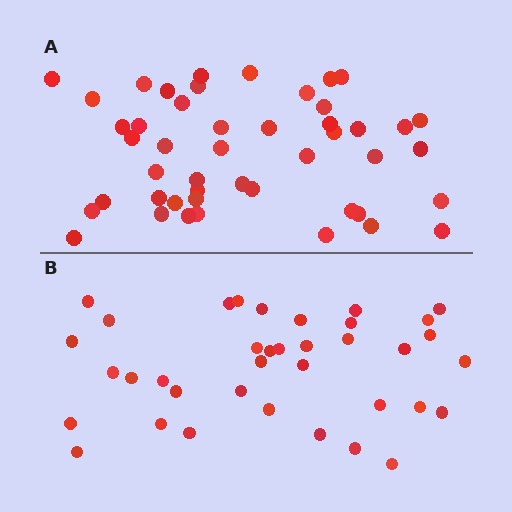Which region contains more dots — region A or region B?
Region A (the top region) has more dots.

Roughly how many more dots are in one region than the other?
Region A has roughly 10 or so more dots than region B.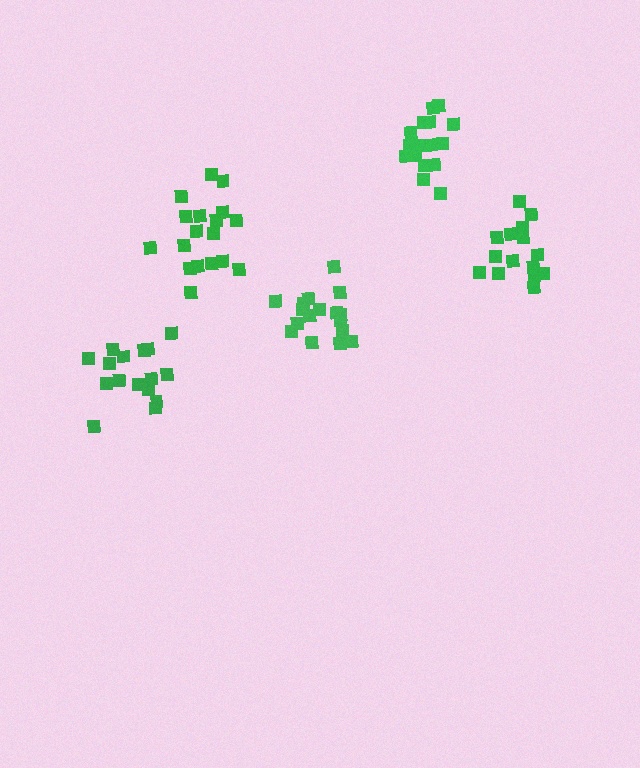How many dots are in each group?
Group 1: 18 dots, Group 2: 16 dots, Group 3: 16 dots, Group 4: 17 dots, Group 5: 15 dots (82 total).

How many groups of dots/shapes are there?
There are 5 groups.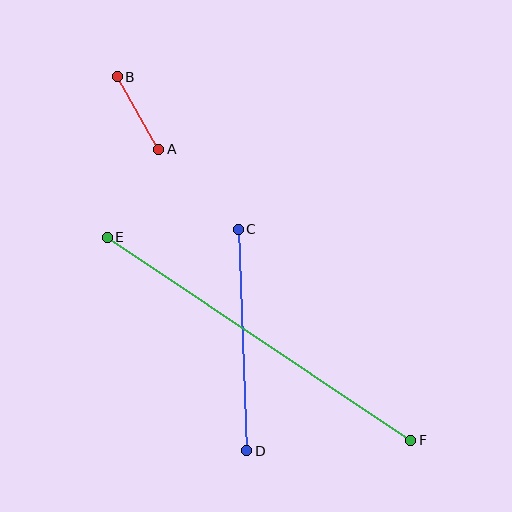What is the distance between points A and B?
The distance is approximately 83 pixels.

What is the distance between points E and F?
The distance is approximately 365 pixels.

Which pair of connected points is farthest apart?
Points E and F are farthest apart.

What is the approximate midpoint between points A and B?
The midpoint is at approximately (138, 113) pixels.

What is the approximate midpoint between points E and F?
The midpoint is at approximately (259, 339) pixels.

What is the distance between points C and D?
The distance is approximately 222 pixels.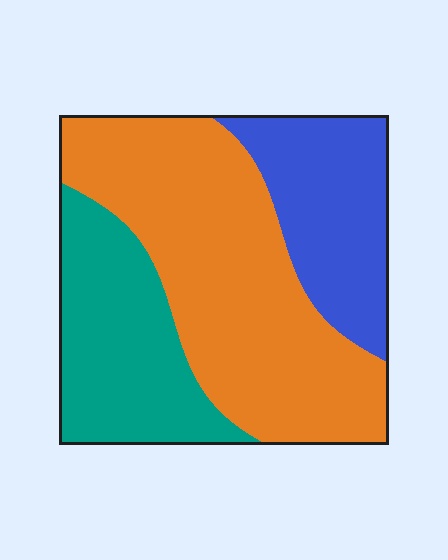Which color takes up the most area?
Orange, at roughly 50%.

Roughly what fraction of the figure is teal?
Teal takes up about one quarter (1/4) of the figure.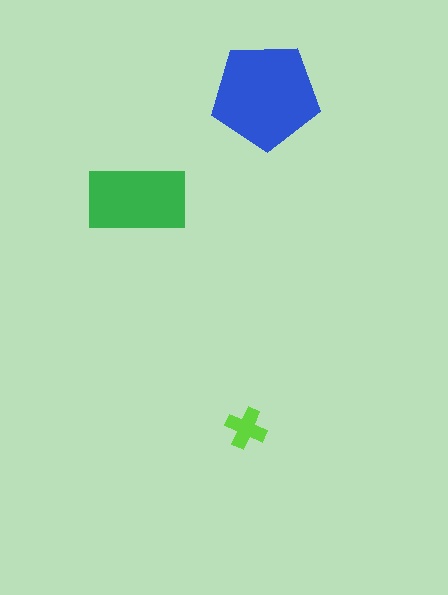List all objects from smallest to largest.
The lime cross, the green rectangle, the blue pentagon.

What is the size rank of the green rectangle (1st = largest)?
2nd.